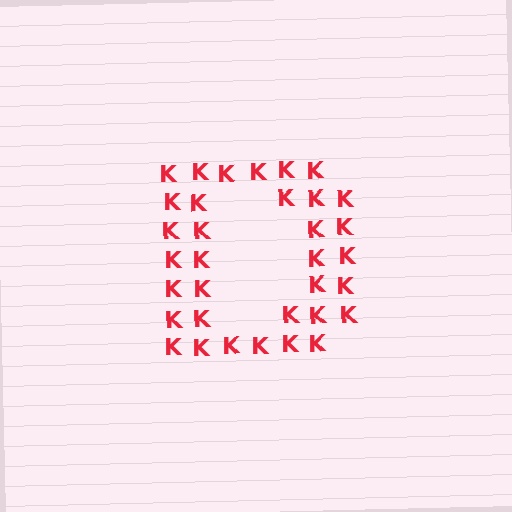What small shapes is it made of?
It is made of small letter K's.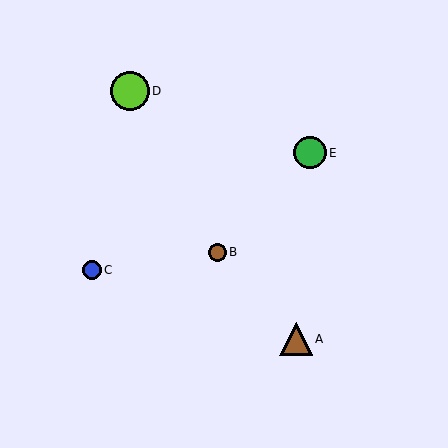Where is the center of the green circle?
The center of the green circle is at (310, 153).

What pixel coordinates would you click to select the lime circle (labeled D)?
Click at (130, 91) to select the lime circle D.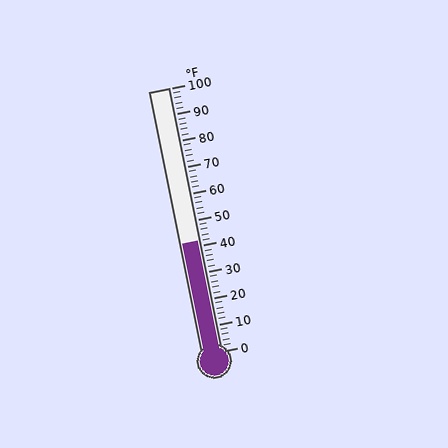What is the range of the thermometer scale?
The thermometer scale ranges from 0°F to 100°F.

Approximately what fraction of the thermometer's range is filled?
The thermometer is filled to approximately 40% of its range.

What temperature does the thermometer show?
The thermometer shows approximately 42°F.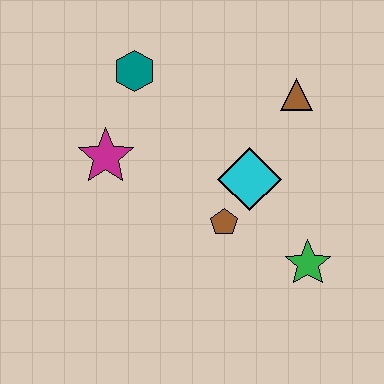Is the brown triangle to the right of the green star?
No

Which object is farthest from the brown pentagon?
The teal hexagon is farthest from the brown pentagon.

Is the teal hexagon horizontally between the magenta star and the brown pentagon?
Yes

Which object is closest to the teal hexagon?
The magenta star is closest to the teal hexagon.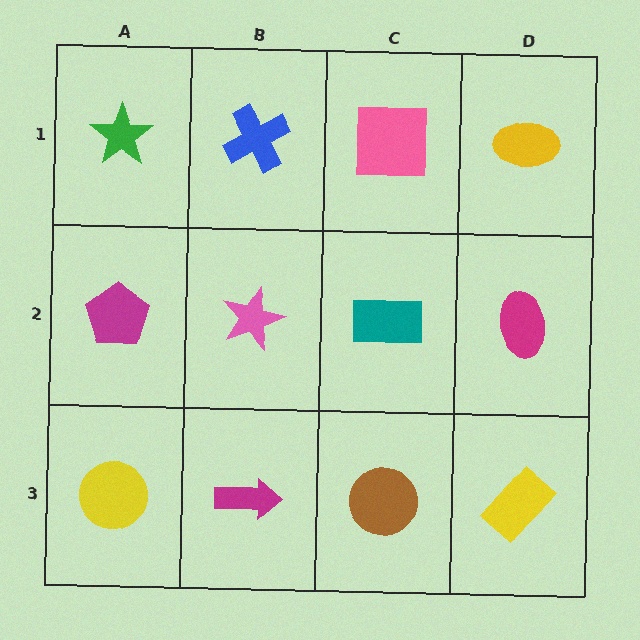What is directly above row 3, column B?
A pink star.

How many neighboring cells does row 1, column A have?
2.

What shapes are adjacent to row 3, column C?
A teal rectangle (row 2, column C), a magenta arrow (row 3, column B), a yellow rectangle (row 3, column D).